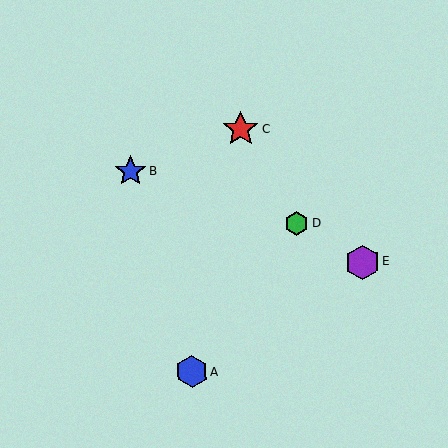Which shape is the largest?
The red star (labeled C) is the largest.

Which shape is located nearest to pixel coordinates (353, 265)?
The purple hexagon (labeled E) at (362, 262) is nearest to that location.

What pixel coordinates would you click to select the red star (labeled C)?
Click at (240, 129) to select the red star C.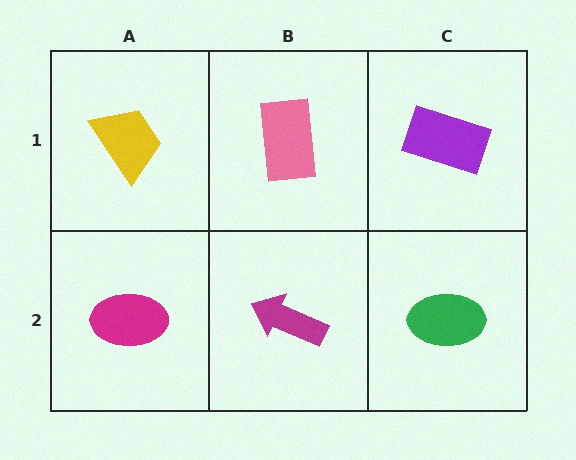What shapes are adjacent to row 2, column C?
A purple rectangle (row 1, column C), a magenta arrow (row 2, column B).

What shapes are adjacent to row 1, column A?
A magenta ellipse (row 2, column A), a pink rectangle (row 1, column B).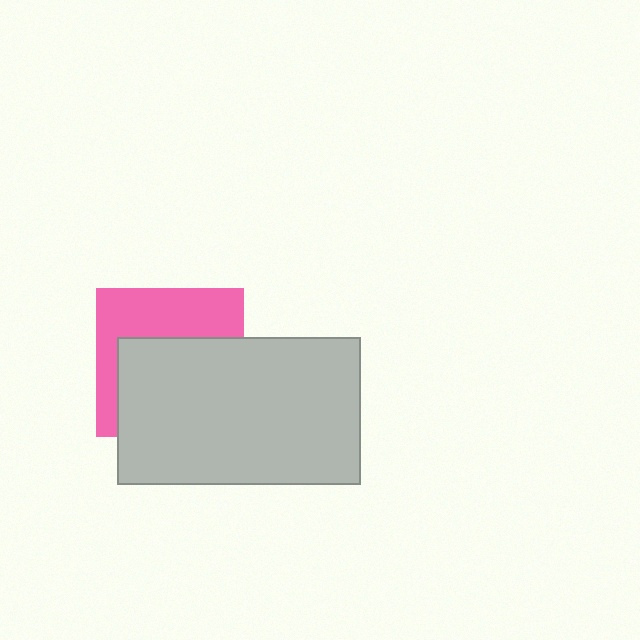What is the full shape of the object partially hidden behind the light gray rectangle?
The partially hidden object is a pink square.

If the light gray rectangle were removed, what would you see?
You would see the complete pink square.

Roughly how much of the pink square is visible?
A small part of it is visible (roughly 43%).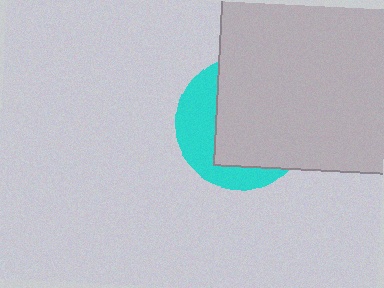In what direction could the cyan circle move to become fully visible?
The cyan circle could move left. That would shift it out from behind the light gray rectangle entirely.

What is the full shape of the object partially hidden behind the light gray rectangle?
The partially hidden object is a cyan circle.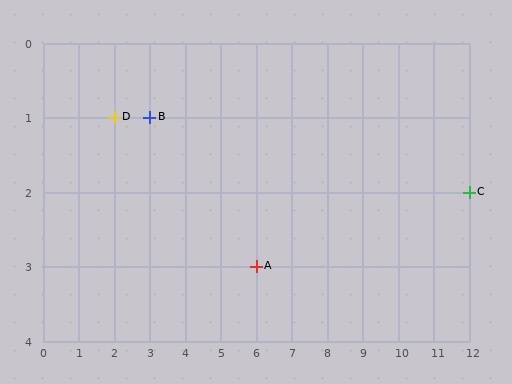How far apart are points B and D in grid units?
Points B and D are 1 column apart.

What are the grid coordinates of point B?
Point B is at grid coordinates (3, 1).